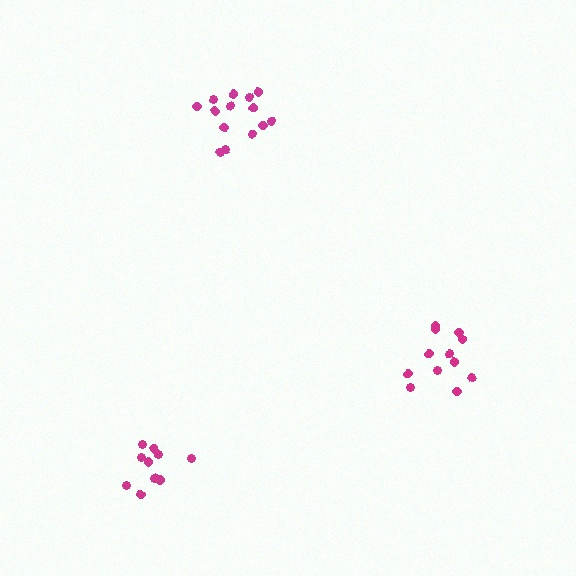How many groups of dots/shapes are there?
There are 3 groups.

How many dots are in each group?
Group 1: 14 dots, Group 2: 12 dots, Group 3: 10 dots (36 total).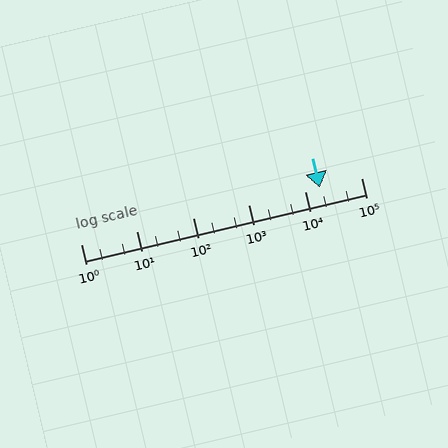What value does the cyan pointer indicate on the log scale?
The pointer indicates approximately 18000.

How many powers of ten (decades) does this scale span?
The scale spans 5 decades, from 1 to 100000.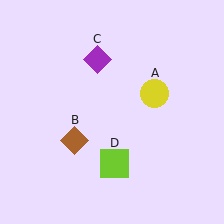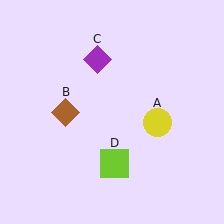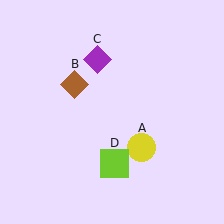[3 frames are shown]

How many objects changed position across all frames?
2 objects changed position: yellow circle (object A), brown diamond (object B).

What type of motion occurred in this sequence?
The yellow circle (object A), brown diamond (object B) rotated clockwise around the center of the scene.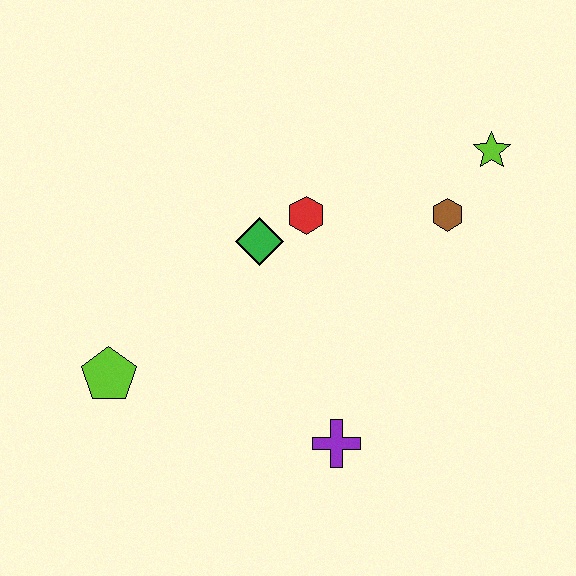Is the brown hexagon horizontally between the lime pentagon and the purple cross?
No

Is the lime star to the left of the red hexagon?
No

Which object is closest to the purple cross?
The green diamond is closest to the purple cross.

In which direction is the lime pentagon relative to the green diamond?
The lime pentagon is to the left of the green diamond.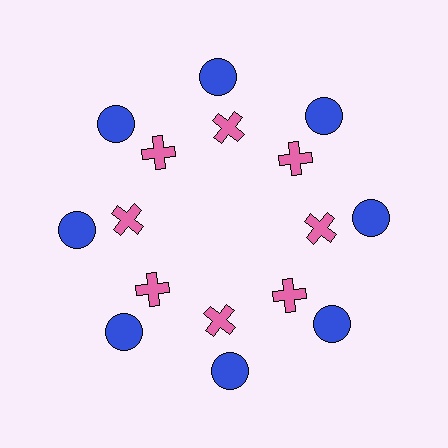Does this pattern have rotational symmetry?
Yes, this pattern has 8-fold rotational symmetry. It looks the same after rotating 45 degrees around the center.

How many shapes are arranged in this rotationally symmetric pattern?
There are 16 shapes, arranged in 8 groups of 2.